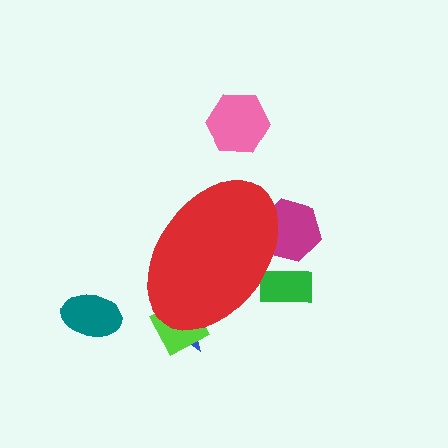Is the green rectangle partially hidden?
Yes, the green rectangle is partially hidden behind the red ellipse.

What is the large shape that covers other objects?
A red ellipse.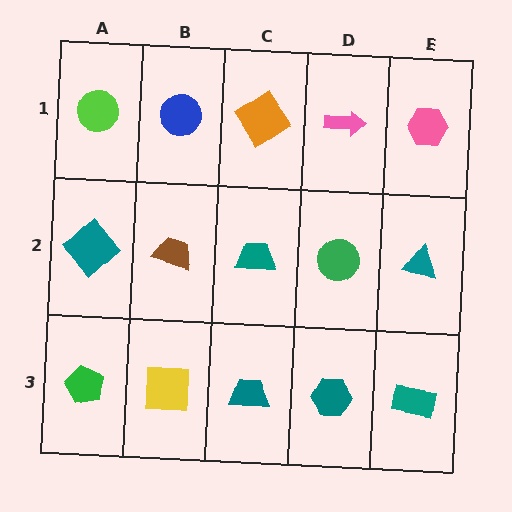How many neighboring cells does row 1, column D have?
3.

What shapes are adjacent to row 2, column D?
A pink arrow (row 1, column D), a teal hexagon (row 3, column D), a teal trapezoid (row 2, column C), a teal triangle (row 2, column E).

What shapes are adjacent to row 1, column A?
A teal diamond (row 2, column A), a blue circle (row 1, column B).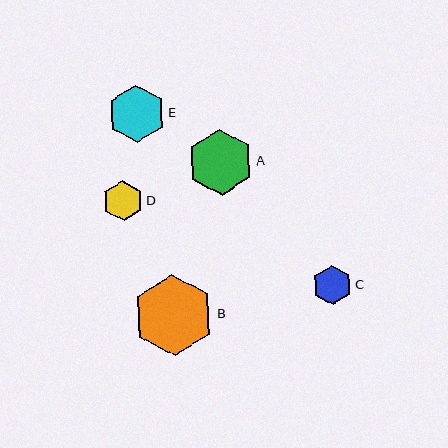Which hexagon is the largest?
Hexagon B is the largest with a size of approximately 81 pixels.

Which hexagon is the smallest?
Hexagon C is the smallest with a size of approximately 39 pixels.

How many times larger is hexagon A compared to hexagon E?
Hexagon A is approximately 1.1 times the size of hexagon E.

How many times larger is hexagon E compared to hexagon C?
Hexagon E is approximately 1.5 times the size of hexagon C.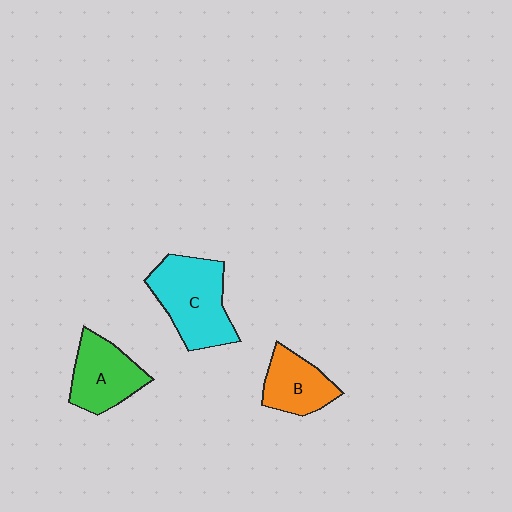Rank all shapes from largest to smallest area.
From largest to smallest: C (cyan), A (green), B (orange).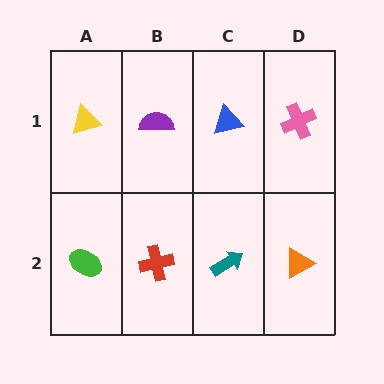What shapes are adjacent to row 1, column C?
A teal arrow (row 2, column C), a purple semicircle (row 1, column B), a pink cross (row 1, column D).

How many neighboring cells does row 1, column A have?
2.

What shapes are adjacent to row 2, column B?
A purple semicircle (row 1, column B), a green ellipse (row 2, column A), a teal arrow (row 2, column C).